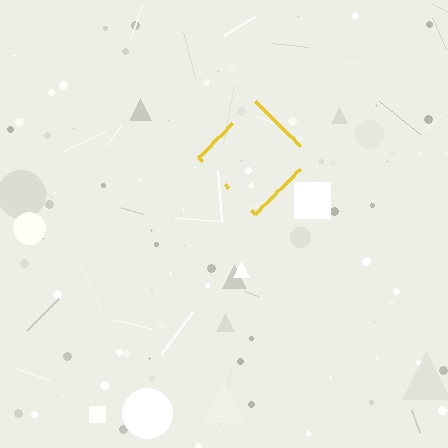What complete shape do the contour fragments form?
The contour fragments form a diamond.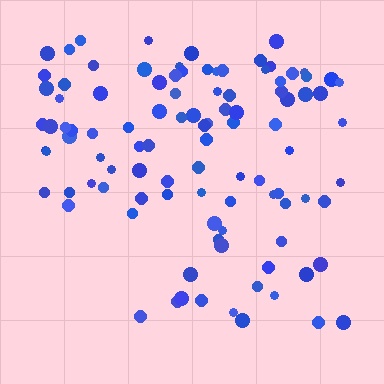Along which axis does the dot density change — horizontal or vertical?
Vertical.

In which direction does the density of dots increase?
From bottom to top, with the top side densest.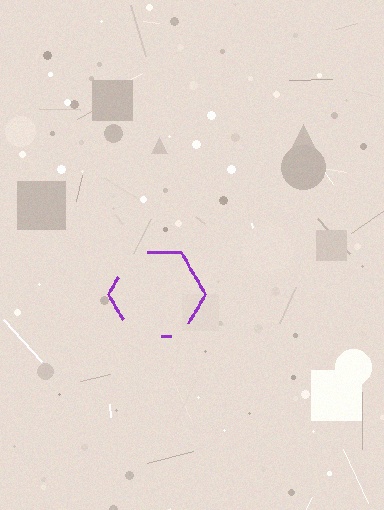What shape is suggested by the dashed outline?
The dashed outline suggests a hexagon.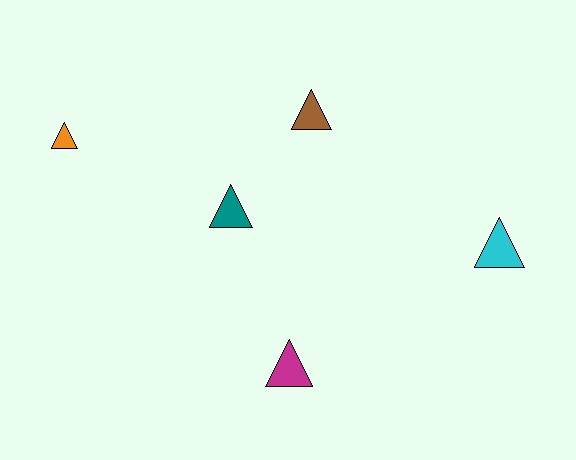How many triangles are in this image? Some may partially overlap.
There are 5 triangles.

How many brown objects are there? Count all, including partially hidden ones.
There is 1 brown object.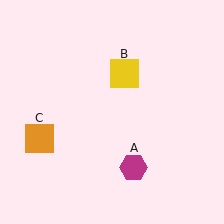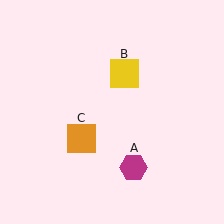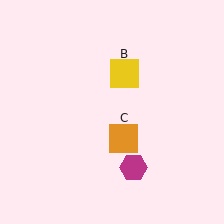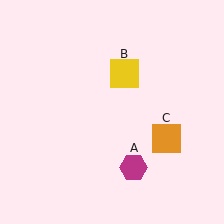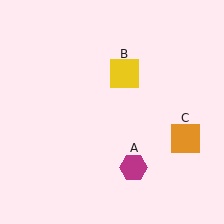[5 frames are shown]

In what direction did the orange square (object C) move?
The orange square (object C) moved right.